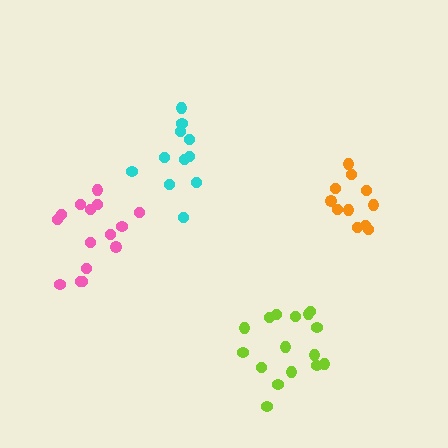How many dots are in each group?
Group 1: 11 dots, Group 2: 11 dots, Group 3: 16 dots, Group 4: 15 dots (53 total).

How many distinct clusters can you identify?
There are 4 distinct clusters.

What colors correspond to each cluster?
The clusters are colored: cyan, orange, lime, pink.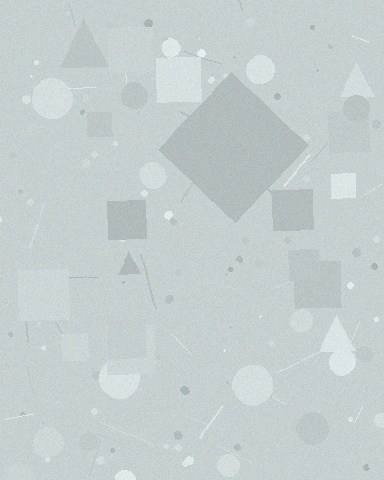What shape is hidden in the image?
A diamond is hidden in the image.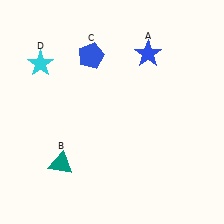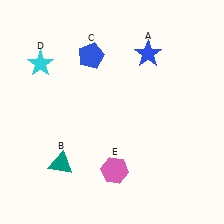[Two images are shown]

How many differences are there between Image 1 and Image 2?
There is 1 difference between the two images.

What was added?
A pink hexagon (E) was added in Image 2.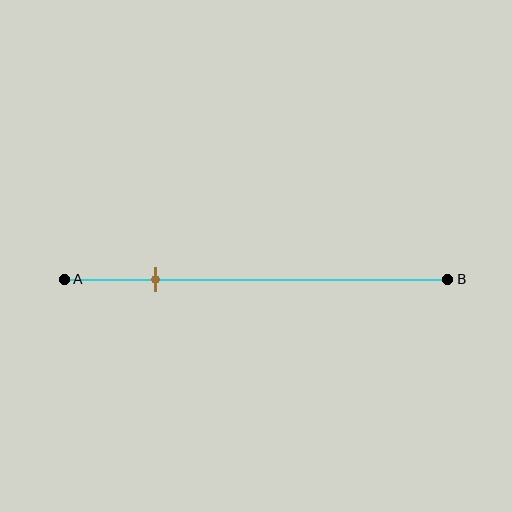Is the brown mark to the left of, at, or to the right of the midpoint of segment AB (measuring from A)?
The brown mark is to the left of the midpoint of segment AB.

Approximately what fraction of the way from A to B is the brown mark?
The brown mark is approximately 25% of the way from A to B.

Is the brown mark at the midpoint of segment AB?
No, the mark is at about 25% from A, not at the 50% midpoint.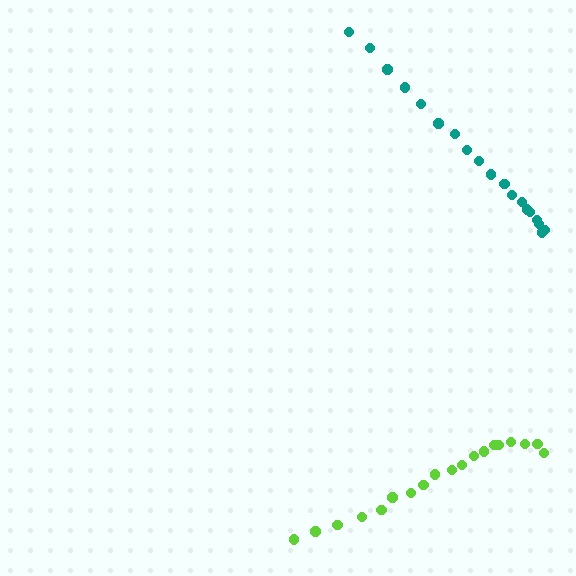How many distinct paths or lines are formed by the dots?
There are 2 distinct paths.